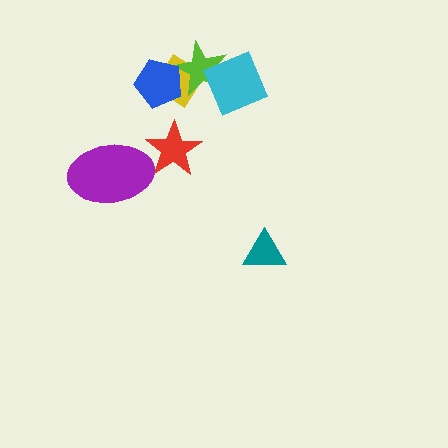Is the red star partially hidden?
No, no other shape covers it.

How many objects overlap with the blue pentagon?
2 objects overlap with the blue pentagon.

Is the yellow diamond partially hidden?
Yes, it is partially covered by another shape.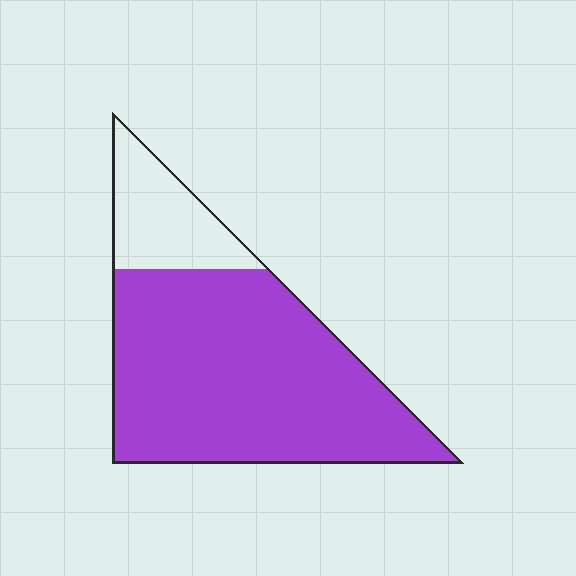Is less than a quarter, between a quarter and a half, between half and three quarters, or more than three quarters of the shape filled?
More than three quarters.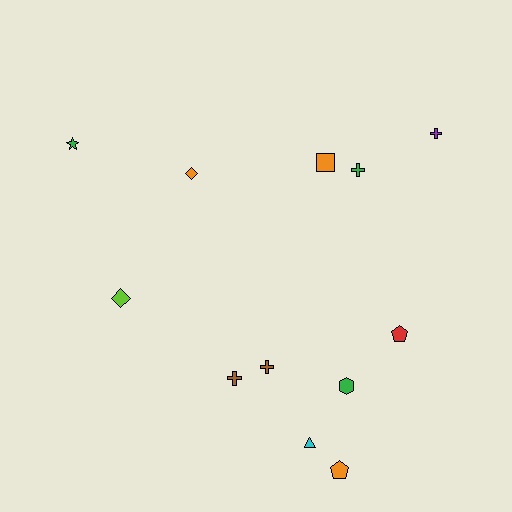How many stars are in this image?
There is 1 star.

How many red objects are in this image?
There is 1 red object.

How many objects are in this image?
There are 12 objects.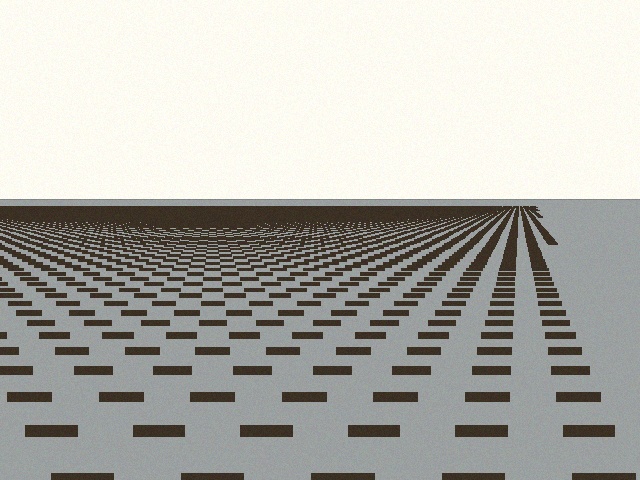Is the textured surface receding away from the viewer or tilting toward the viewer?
The surface is receding away from the viewer. Texture elements get smaller and denser toward the top.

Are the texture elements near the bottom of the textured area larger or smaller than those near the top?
Larger. Near the bottom, elements are closer to the viewer and appear at a bigger on-screen size.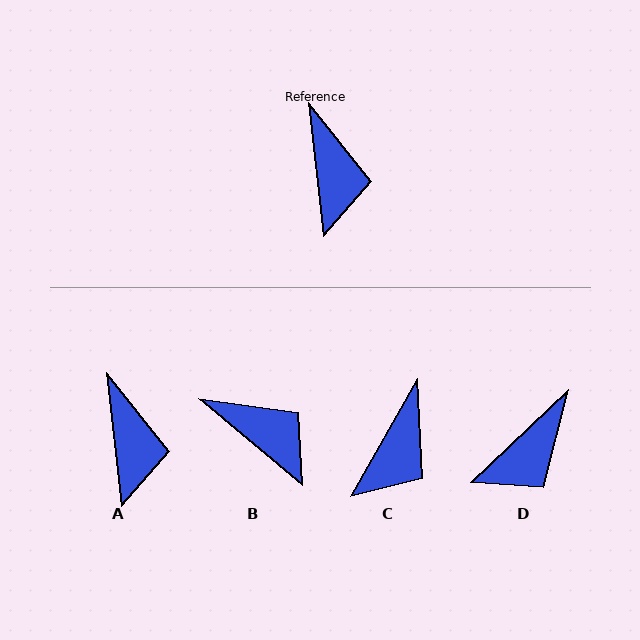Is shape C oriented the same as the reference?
No, it is off by about 36 degrees.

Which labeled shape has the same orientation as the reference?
A.